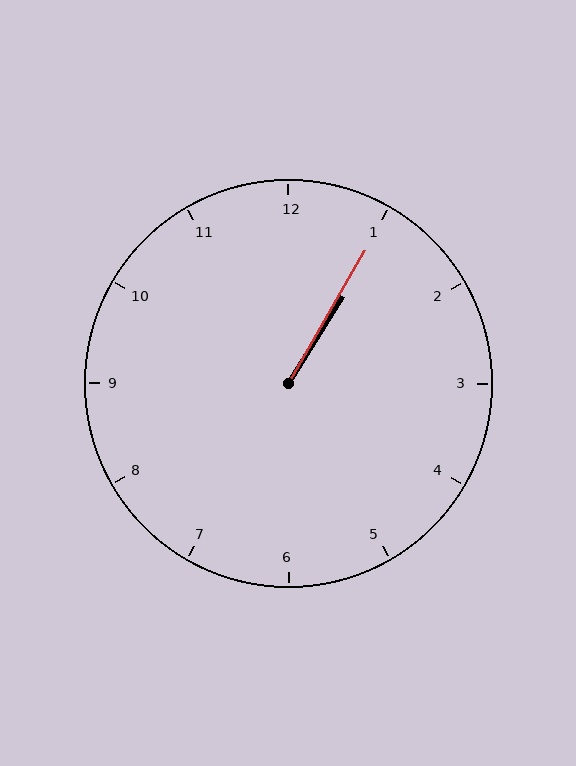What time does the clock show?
1:05.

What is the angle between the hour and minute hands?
Approximately 2 degrees.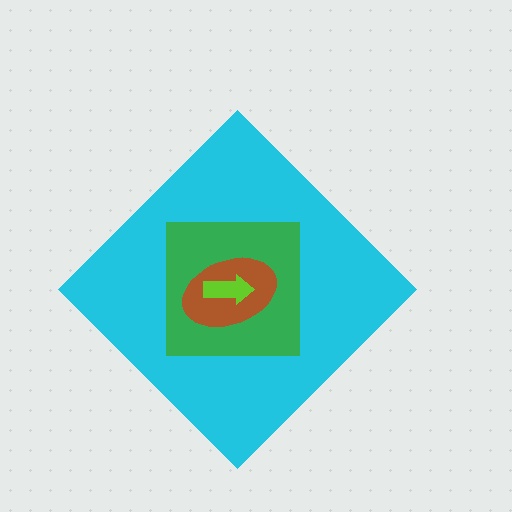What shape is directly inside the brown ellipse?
The lime arrow.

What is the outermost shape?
The cyan diamond.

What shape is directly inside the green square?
The brown ellipse.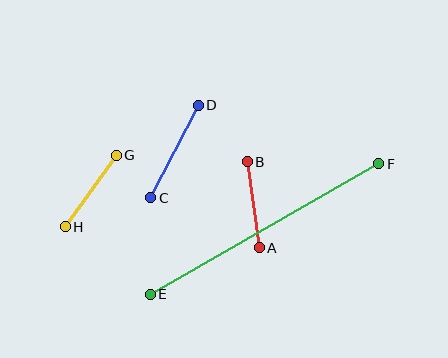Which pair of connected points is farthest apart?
Points E and F are farthest apart.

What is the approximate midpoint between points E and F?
The midpoint is at approximately (264, 229) pixels.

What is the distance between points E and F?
The distance is approximately 263 pixels.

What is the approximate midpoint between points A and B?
The midpoint is at approximately (253, 205) pixels.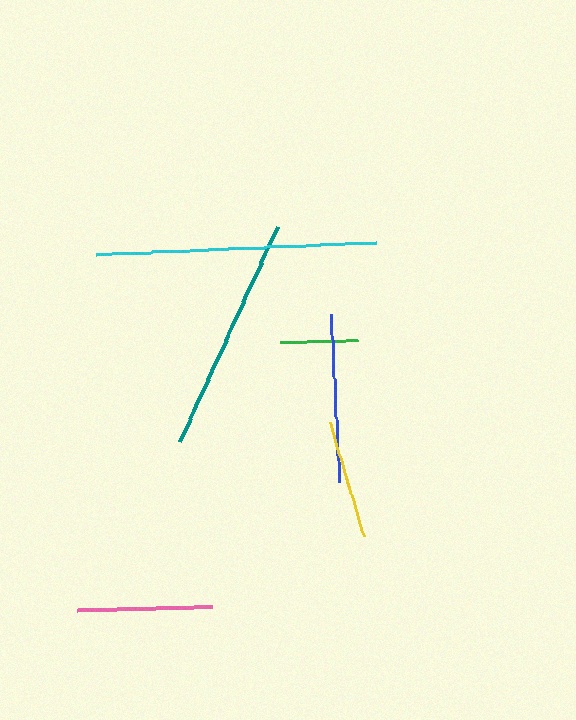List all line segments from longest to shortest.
From longest to shortest: cyan, teal, blue, pink, yellow, green.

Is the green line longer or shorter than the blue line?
The blue line is longer than the green line.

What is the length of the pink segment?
The pink segment is approximately 135 pixels long.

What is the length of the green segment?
The green segment is approximately 79 pixels long.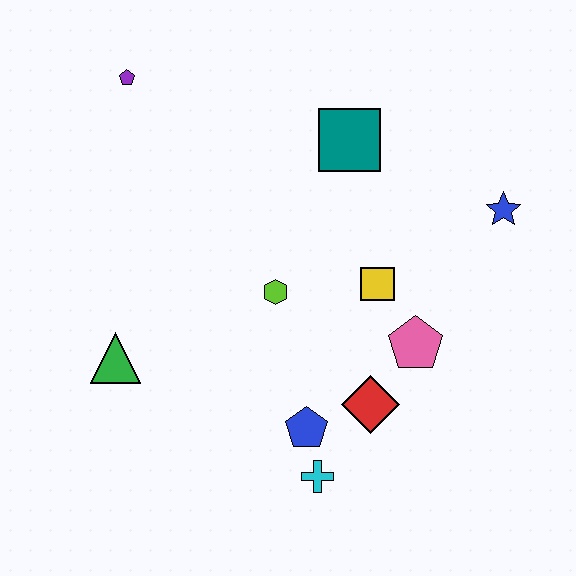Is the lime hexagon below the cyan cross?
No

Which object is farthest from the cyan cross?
The purple pentagon is farthest from the cyan cross.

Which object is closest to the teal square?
The yellow square is closest to the teal square.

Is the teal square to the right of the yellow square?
No